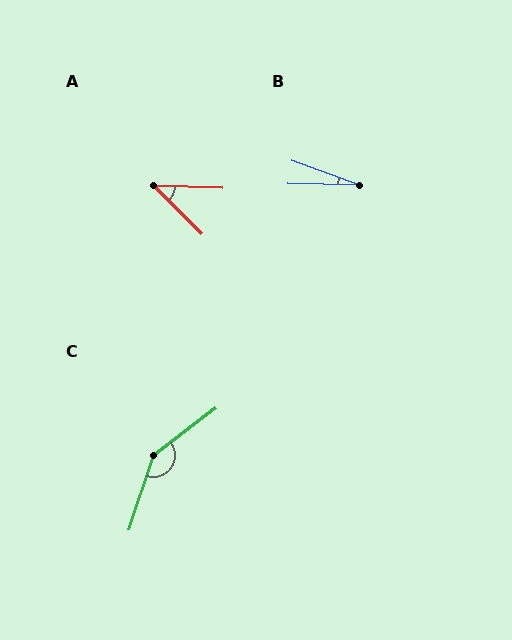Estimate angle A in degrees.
Approximately 43 degrees.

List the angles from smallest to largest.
B (19°), A (43°), C (146°).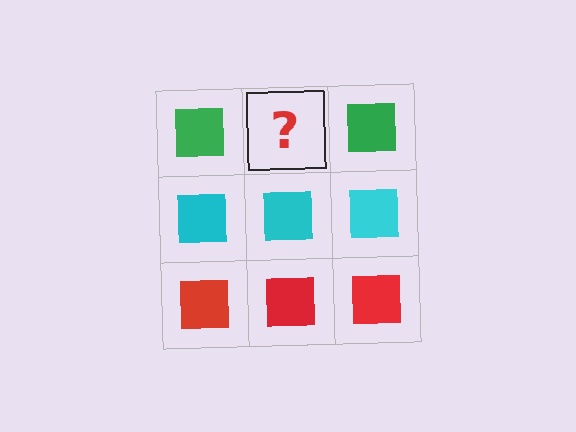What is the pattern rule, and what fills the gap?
The rule is that each row has a consistent color. The gap should be filled with a green square.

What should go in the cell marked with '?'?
The missing cell should contain a green square.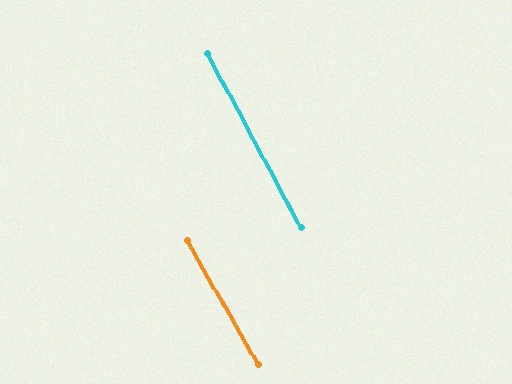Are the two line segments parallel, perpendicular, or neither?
Parallel — their directions differ by only 1.3°.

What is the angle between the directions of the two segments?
Approximately 1 degree.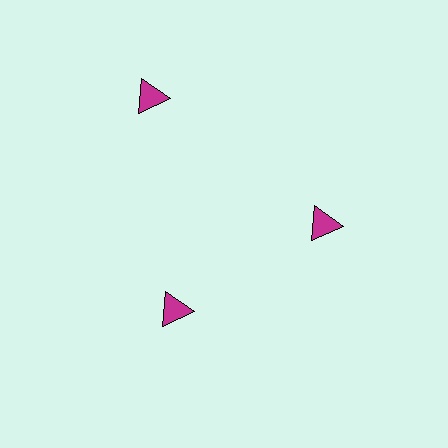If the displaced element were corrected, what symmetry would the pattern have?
It would have 3-fold rotational symmetry — the pattern would map onto itself every 120 degrees.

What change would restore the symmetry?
The symmetry would be restored by moving it inward, back onto the ring so that all 3 triangles sit at equal angles and equal distance from the center.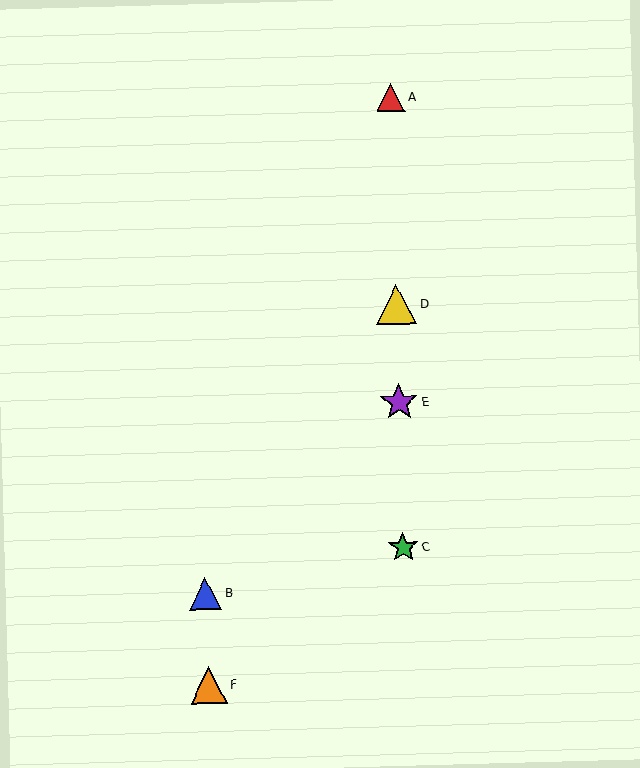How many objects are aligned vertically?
4 objects (A, C, D, E) are aligned vertically.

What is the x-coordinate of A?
Object A is at x≈391.